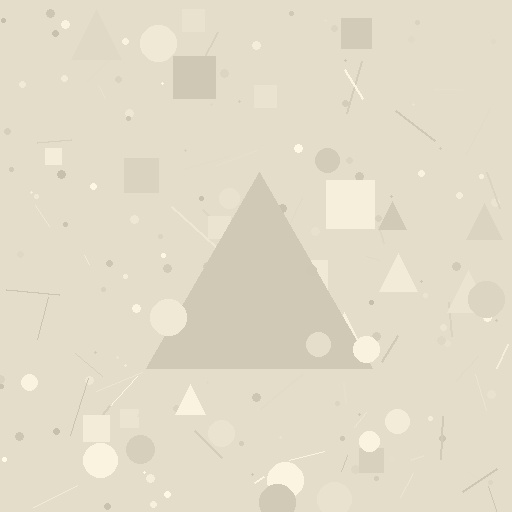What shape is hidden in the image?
A triangle is hidden in the image.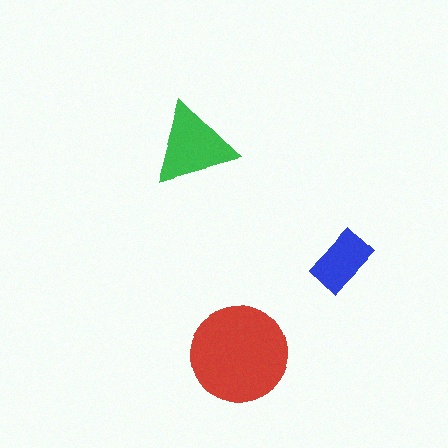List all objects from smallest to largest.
The blue rectangle, the green triangle, the red circle.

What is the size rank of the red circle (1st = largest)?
1st.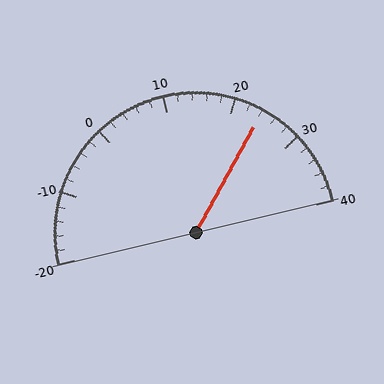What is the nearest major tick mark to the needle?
The nearest major tick mark is 20.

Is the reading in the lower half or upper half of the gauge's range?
The reading is in the upper half of the range (-20 to 40).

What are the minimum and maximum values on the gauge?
The gauge ranges from -20 to 40.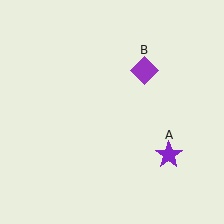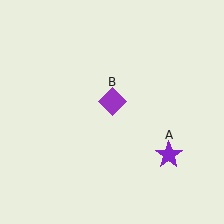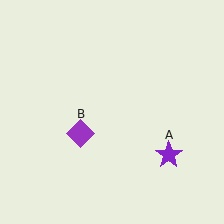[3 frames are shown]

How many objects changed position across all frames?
1 object changed position: purple diamond (object B).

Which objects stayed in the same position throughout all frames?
Purple star (object A) remained stationary.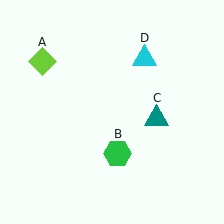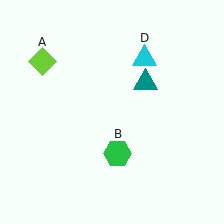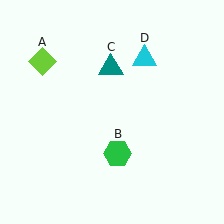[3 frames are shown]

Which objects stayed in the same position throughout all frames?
Lime diamond (object A) and green hexagon (object B) and cyan triangle (object D) remained stationary.